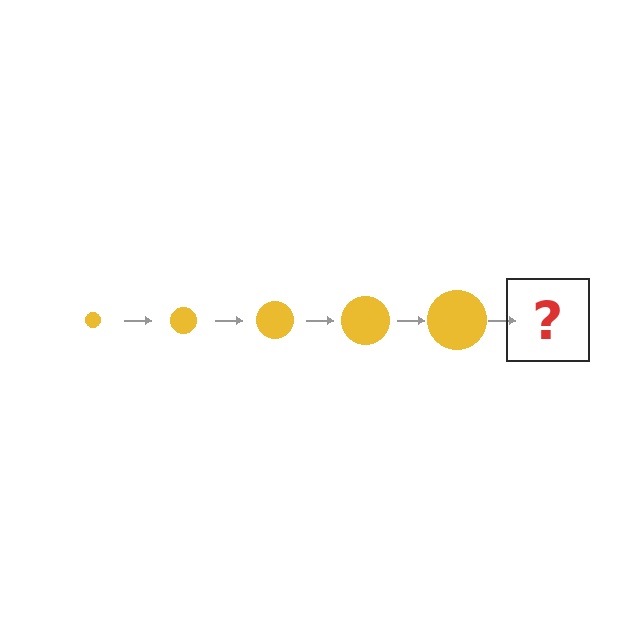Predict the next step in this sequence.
The next step is a yellow circle, larger than the previous one.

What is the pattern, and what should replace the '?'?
The pattern is that the circle gets progressively larger each step. The '?' should be a yellow circle, larger than the previous one.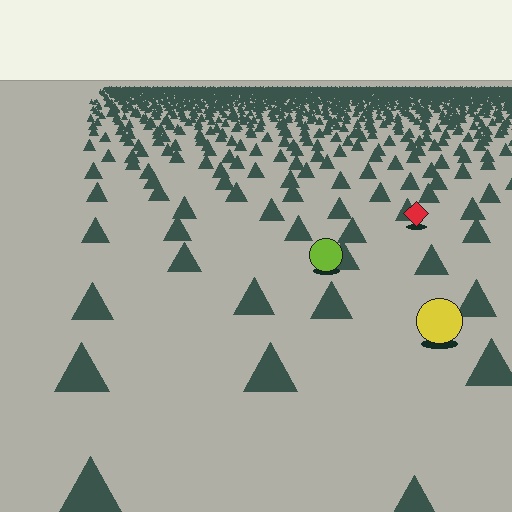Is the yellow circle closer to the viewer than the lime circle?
Yes. The yellow circle is closer — you can tell from the texture gradient: the ground texture is coarser near it.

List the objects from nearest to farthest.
From nearest to farthest: the yellow circle, the lime circle, the red diamond.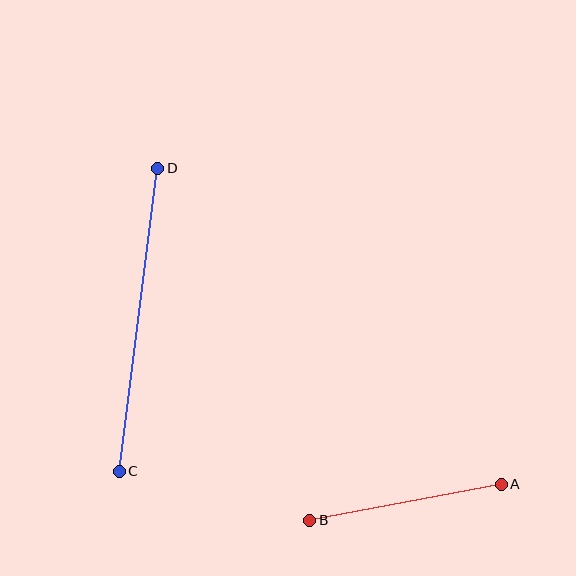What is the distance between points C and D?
The distance is approximately 305 pixels.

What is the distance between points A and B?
The distance is approximately 195 pixels.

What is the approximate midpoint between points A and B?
The midpoint is at approximately (406, 502) pixels.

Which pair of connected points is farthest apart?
Points C and D are farthest apart.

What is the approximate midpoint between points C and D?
The midpoint is at approximately (138, 320) pixels.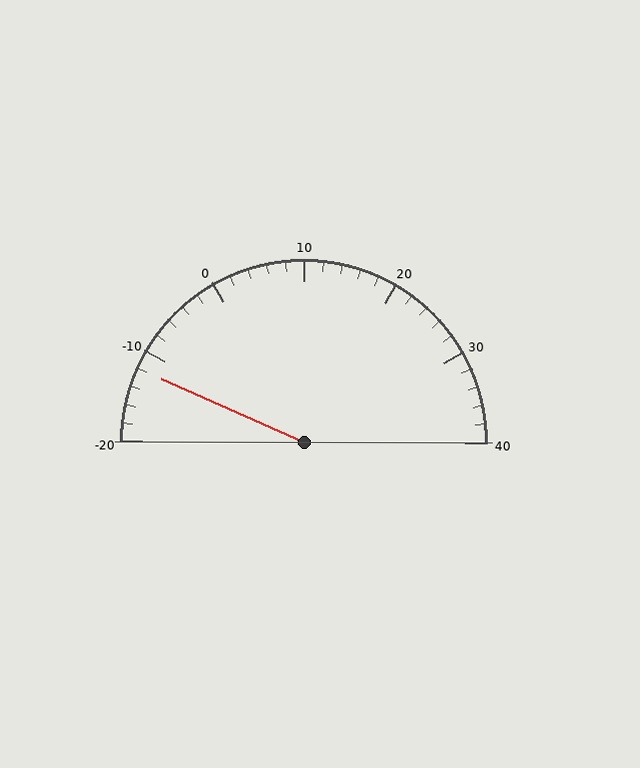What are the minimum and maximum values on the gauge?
The gauge ranges from -20 to 40.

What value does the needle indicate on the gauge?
The needle indicates approximately -12.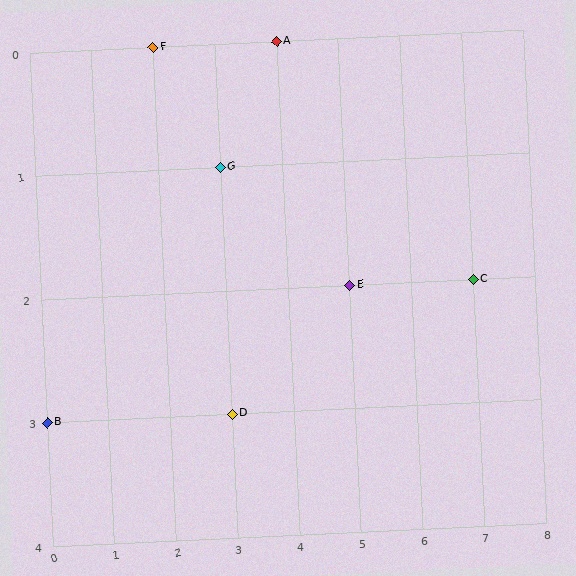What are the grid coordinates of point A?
Point A is at grid coordinates (4, 0).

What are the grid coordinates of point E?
Point E is at grid coordinates (5, 2).